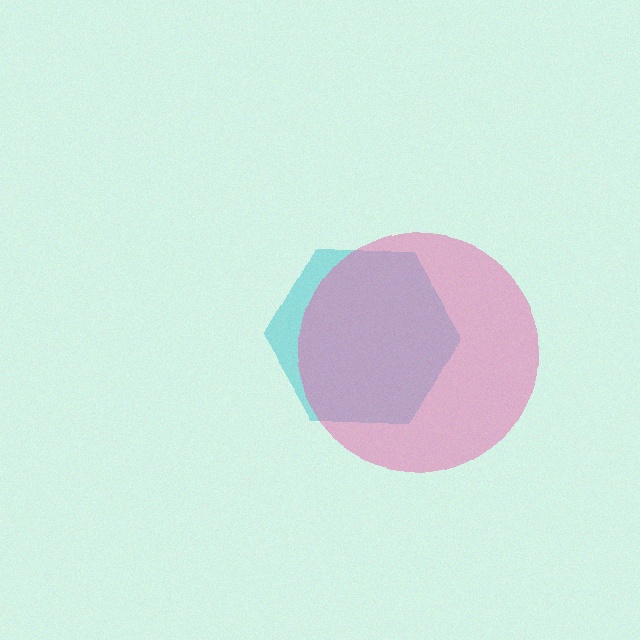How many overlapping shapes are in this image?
There are 2 overlapping shapes in the image.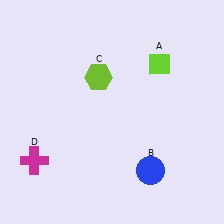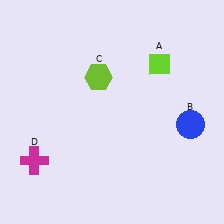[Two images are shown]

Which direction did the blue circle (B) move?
The blue circle (B) moved up.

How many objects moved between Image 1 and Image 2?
1 object moved between the two images.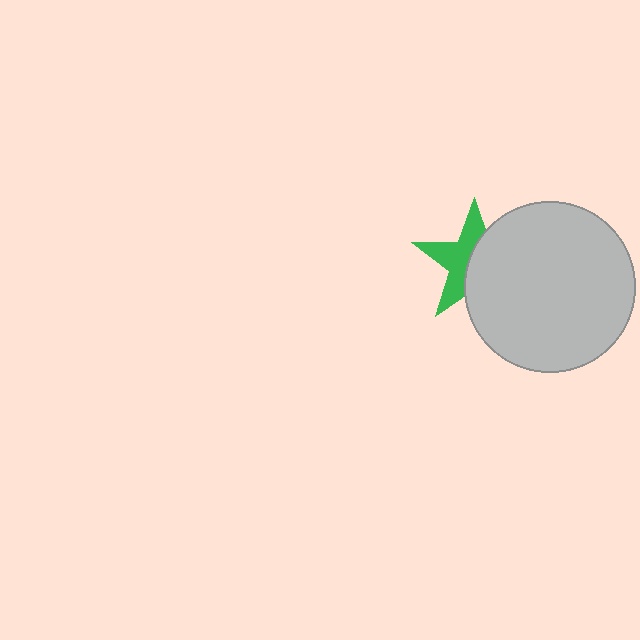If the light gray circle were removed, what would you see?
You would see the complete green star.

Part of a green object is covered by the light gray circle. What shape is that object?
It is a star.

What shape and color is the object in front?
The object in front is a light gray circle.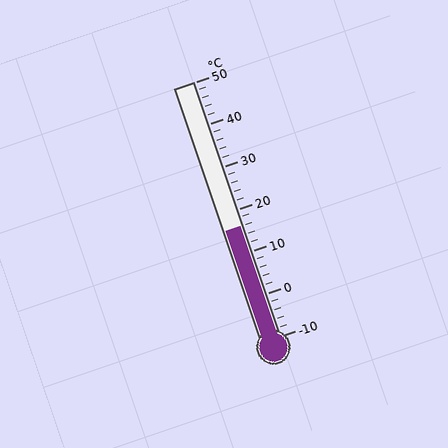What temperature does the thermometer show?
The thermometer shows approximately 16°C.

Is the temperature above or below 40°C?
The temperature is below 40°C.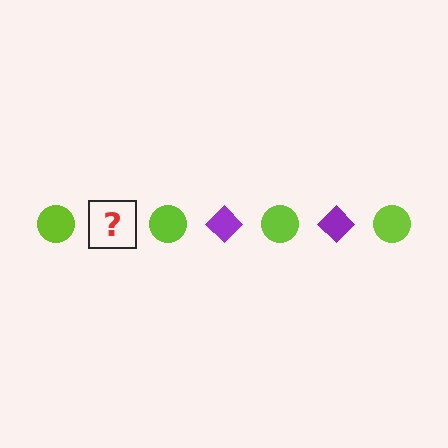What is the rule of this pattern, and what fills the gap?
The rule is that the pattern alternates between lime circle and purple diamond. The gap should be filled with a purple diamond.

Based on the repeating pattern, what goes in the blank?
The blank should be a purple diamond.